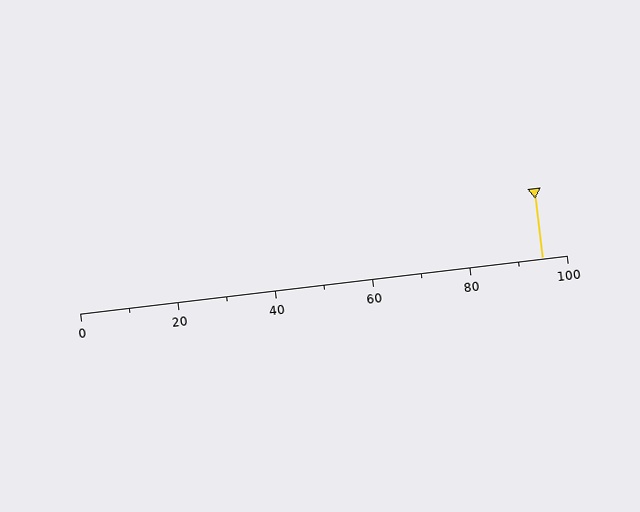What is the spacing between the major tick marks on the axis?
The major ticks are spaced 20 apart.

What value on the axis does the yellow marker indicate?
The marker indicates approximately 95.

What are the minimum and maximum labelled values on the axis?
The axis runs from 0 to 100.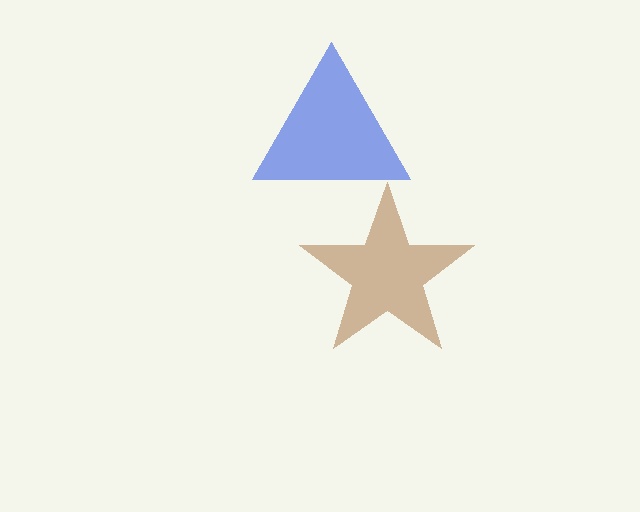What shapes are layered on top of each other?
The layered shapes are: a blue triangle, a brown star.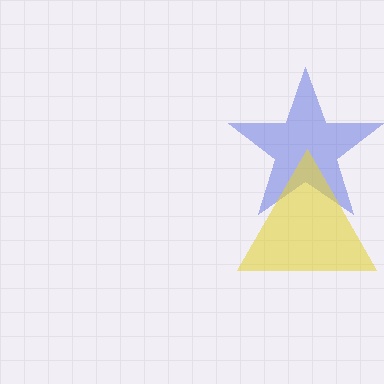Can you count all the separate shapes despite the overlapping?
Yes, there are 2 separate shapes.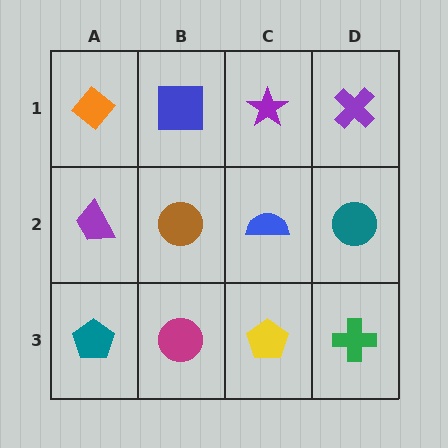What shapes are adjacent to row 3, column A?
A purple trapezoid (row 2, column A), a magenta circle (row 3, column B).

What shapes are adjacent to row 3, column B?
A brown circle (row 2, column B), a teal pentagon (row 3, column A), a yellow pentagon (row 3, column C).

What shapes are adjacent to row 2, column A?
An orange diamond (row 1, column A), a teal pentagon (row 3, column A), a brown circle (row 2, column B).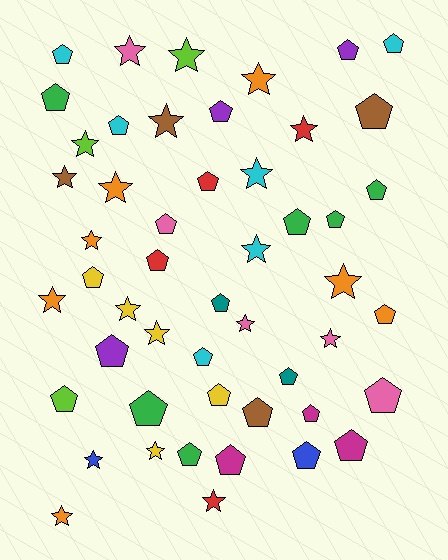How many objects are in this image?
There are 50 objects.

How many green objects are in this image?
There are 6 green objects.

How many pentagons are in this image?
There are 29 pentagons.